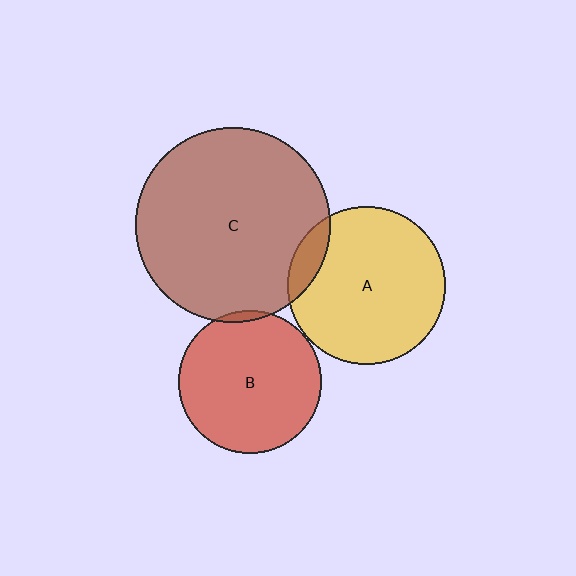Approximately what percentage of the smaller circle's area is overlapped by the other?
Approximately 5%.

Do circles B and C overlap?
Yes.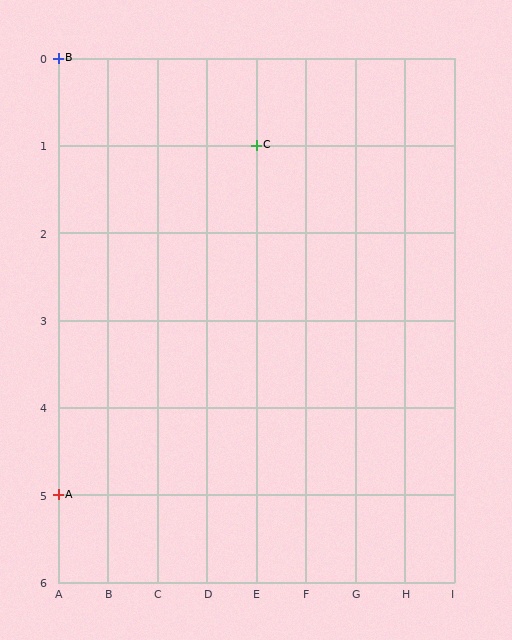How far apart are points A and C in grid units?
Points A and C are 4 columns and 4 rows apart (about 5.7 grid units diagonally).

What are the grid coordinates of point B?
Point B is at grid coordinates (A, 0).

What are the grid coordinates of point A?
Point A is at grid coordinates (A, 5).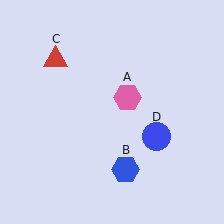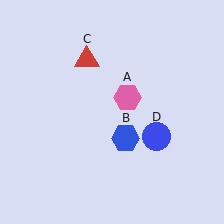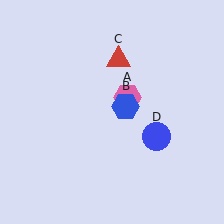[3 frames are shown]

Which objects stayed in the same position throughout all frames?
Pink hexagon (object A) and blue circle (object D) remained stationary.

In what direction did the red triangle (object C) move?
The red triangle (object C) moved right.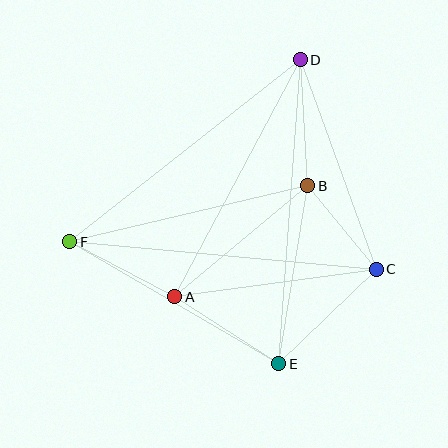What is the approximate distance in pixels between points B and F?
The distance between B and F is approximately 245 pixels.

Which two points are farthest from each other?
Points C and F are farthest from each other.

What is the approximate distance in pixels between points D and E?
The distance between D and E is approximately 305 pixels.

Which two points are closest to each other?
Points B and C are closest to each other.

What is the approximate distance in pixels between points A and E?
The distance between A and E is approximately 124 pixels.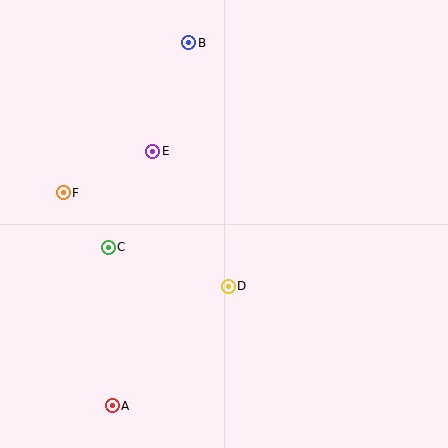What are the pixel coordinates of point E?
Point E is at (153, 151).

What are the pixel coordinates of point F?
Point F is at (63, 193).